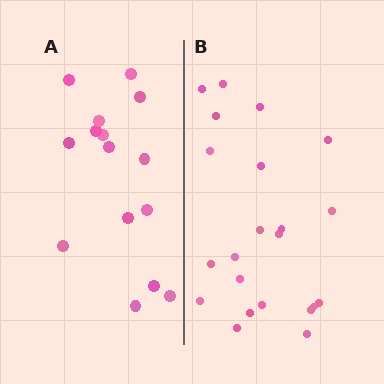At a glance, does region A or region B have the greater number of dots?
Region B (the right region) has more dots.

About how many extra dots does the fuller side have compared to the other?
Region B has roughly 8 or so more dots than region A.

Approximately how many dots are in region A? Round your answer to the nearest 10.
About 20 dots. (The exact count is 15, which rounds to 20.)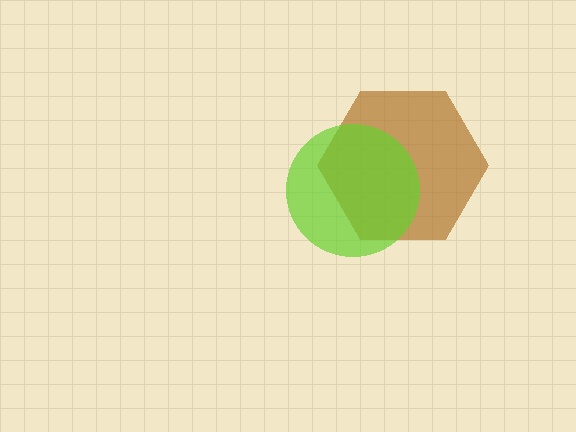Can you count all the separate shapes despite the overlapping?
Yes, there are 2 separate shapes.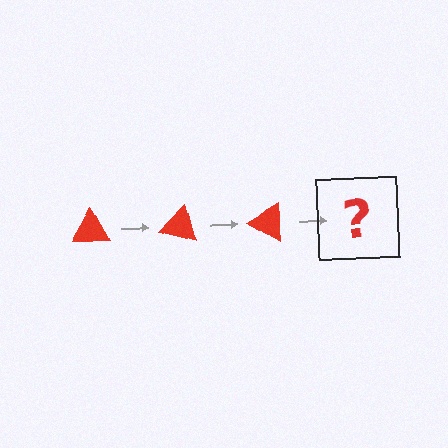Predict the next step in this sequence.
The next step is a red triangle rotated 45 degrees.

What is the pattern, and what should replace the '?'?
The pattern is that the triangle rotates 15 degrees each step. The '?' should be a red triangle rotated 45 degrees.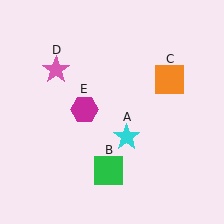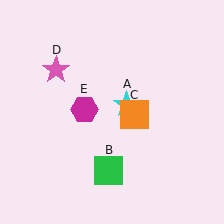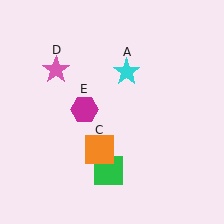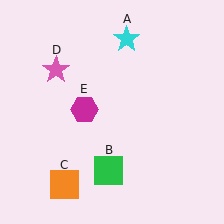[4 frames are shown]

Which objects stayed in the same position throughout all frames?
Green square (object B) and pink star (object D) and magenta hexagon (object E) remained stationary.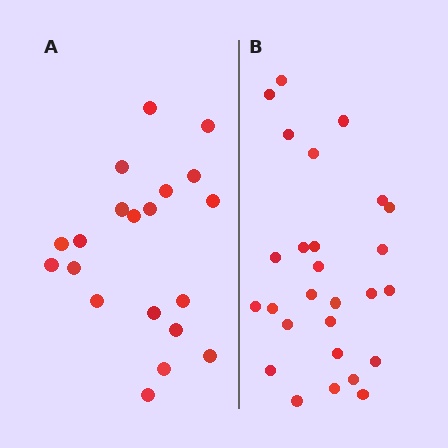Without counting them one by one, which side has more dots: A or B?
Region B (the right region) has more dots.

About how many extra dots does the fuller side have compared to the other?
Region B has roughly 8 or so more dots than region A.